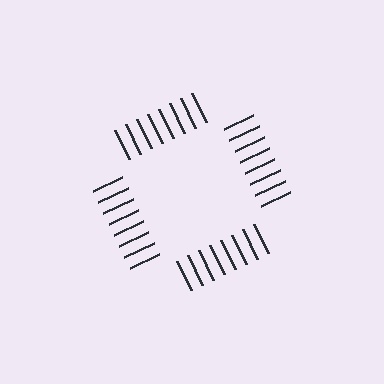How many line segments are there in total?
32 — 8 along each of the 4 edges.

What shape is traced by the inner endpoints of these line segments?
An illusory square — the line segments terminate on its edges but no continuous stroke is drawn.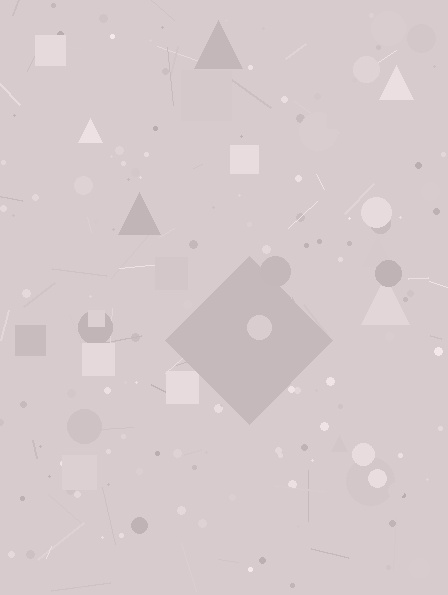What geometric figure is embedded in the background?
A diamond is embedded in the background.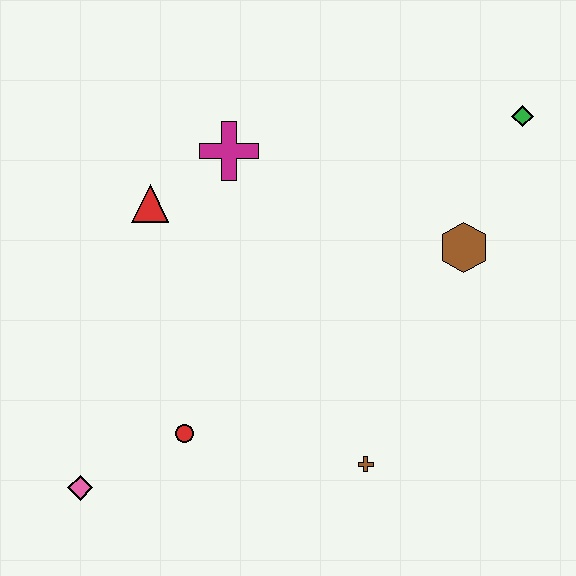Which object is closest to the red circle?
The pink diamond is closest to the red circle.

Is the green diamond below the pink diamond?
No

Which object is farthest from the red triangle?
The green diamond is farthest from the red triangle.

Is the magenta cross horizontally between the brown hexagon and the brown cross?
No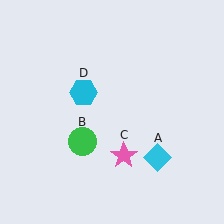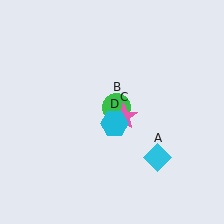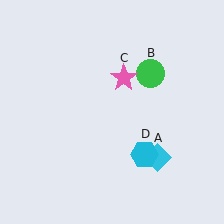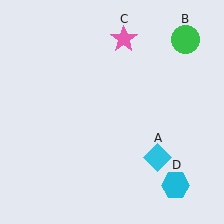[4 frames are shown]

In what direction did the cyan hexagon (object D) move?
The cyan hexagon (object D) moved down and to the right.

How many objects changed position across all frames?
3 objects changed position: green circle (object B), pink star (object C), cyan hexagon (object D).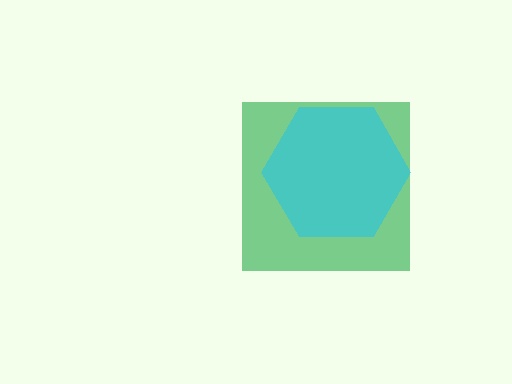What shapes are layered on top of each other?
The layered shapes are: a green square, a cyan hexagon.